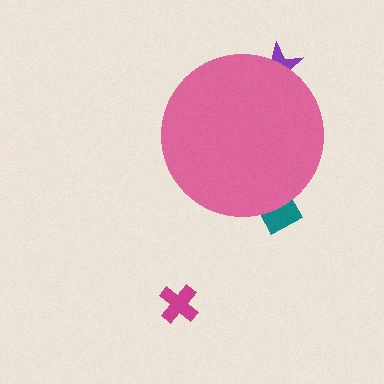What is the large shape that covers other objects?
A pink circle.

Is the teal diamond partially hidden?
Yes, the teal diamond is partially hidden behind the pink circle.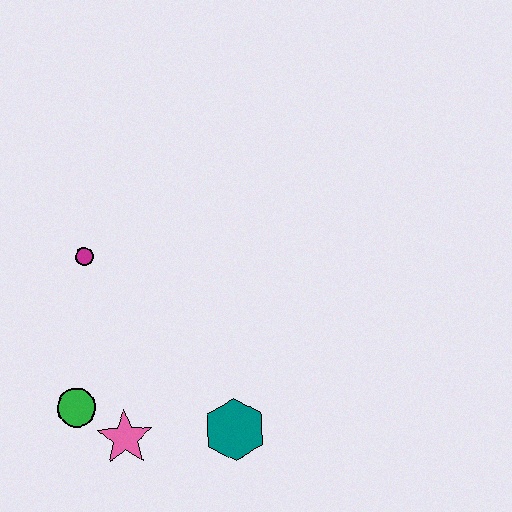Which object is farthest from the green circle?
The teal hexagon is farthest from the green circle.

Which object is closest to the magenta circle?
The green circle is closest to the magenta circle.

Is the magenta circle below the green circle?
No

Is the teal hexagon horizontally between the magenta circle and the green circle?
No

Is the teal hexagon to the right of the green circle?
Yes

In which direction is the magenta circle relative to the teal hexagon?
The magenta circle is above the teal hexagon.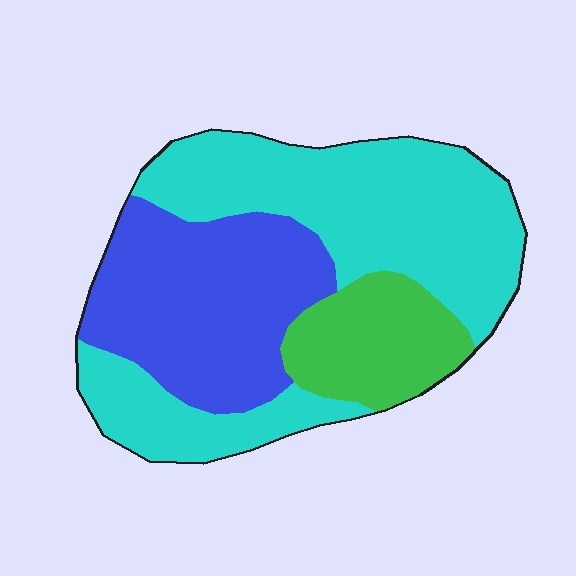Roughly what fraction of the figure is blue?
Blue takes up about one third (1/3) of the figure.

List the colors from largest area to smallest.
From largest to smallest: cyan, blue, green.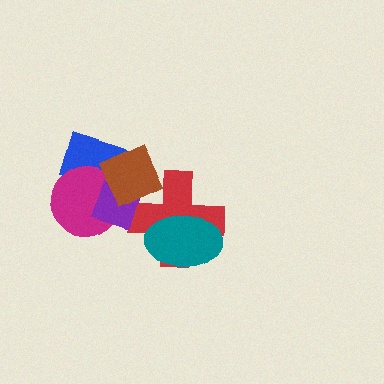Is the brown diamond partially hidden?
No, no other shape covers it.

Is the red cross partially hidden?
Yes, it is partially covered by another shape.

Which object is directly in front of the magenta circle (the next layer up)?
The purple diamond is directly in front of the magenta circle.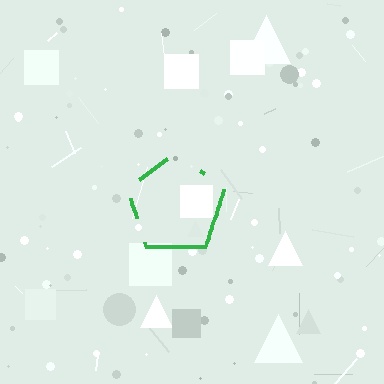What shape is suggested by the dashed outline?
The dashed outline suggests a pentagon.